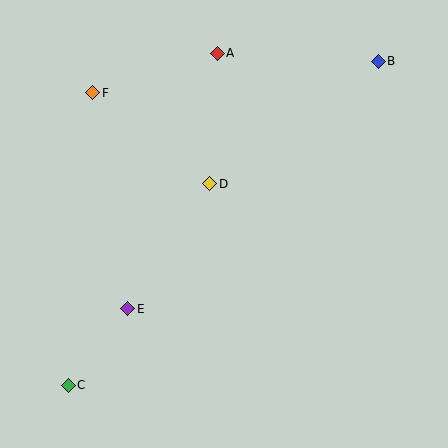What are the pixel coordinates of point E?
Point E is at (128, 309).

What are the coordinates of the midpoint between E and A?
The midpoint between E and A is at (172, 181).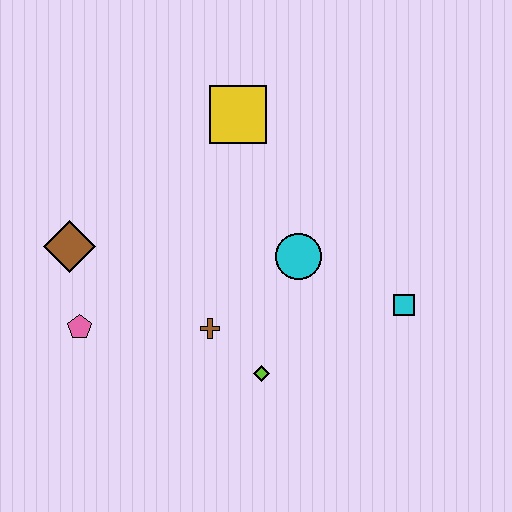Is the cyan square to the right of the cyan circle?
Yes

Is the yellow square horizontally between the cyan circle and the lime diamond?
No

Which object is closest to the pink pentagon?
The brown diamond is closest to the pink pentagon.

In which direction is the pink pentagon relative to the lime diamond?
The pink pentagon is to the left of the lime diamond.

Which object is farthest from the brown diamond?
The cyan square is farthest from the brown diamond.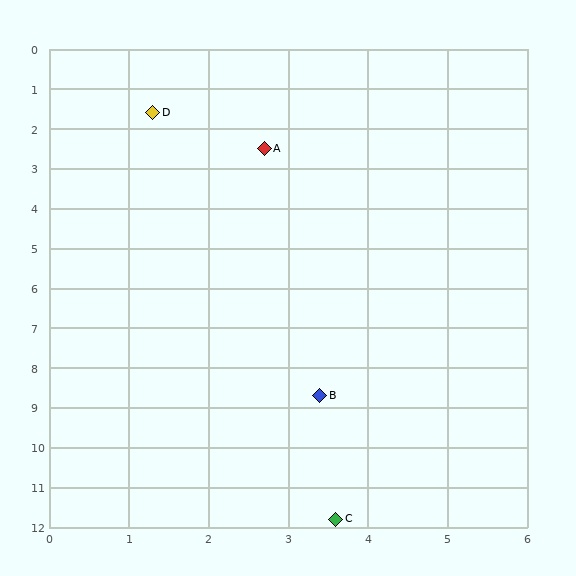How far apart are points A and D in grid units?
Points A and D are about 1.7 grid units apart.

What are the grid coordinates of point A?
Point A is at approximately (2.7, 2.5).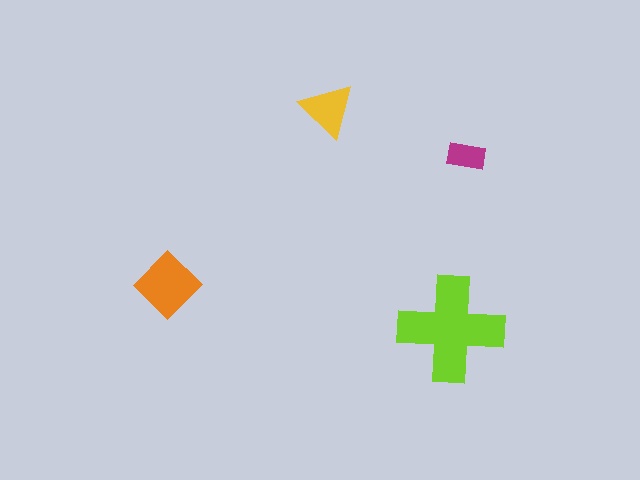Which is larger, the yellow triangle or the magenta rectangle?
The yellow triangle.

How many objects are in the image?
There are 4 objects in the image.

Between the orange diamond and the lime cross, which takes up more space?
The lime cross.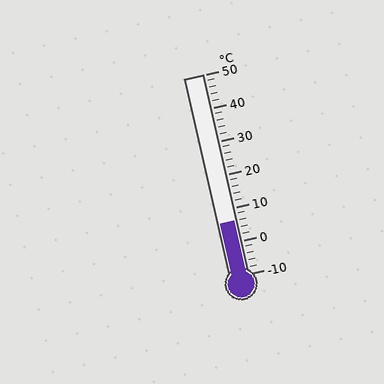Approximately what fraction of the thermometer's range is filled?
The thermometer is filled to approximately 25% of its range.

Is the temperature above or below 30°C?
The temperature is below 30°C.